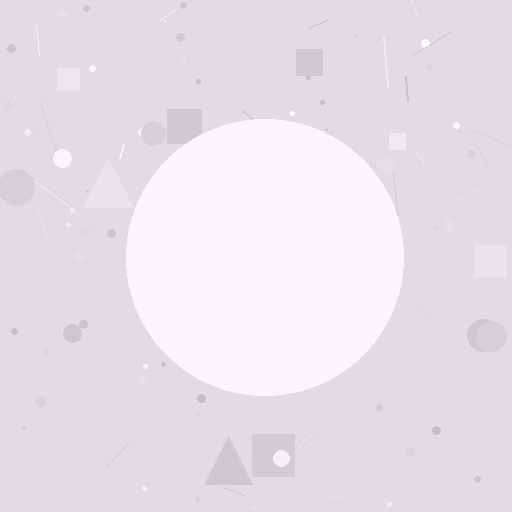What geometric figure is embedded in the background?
A circle is embedded in the background.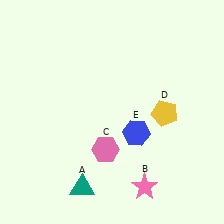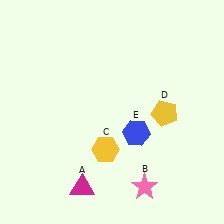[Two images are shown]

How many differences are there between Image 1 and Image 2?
There are 2 differences between the two images.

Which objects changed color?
A changed from teal to magenta. C changed from pink to yellow.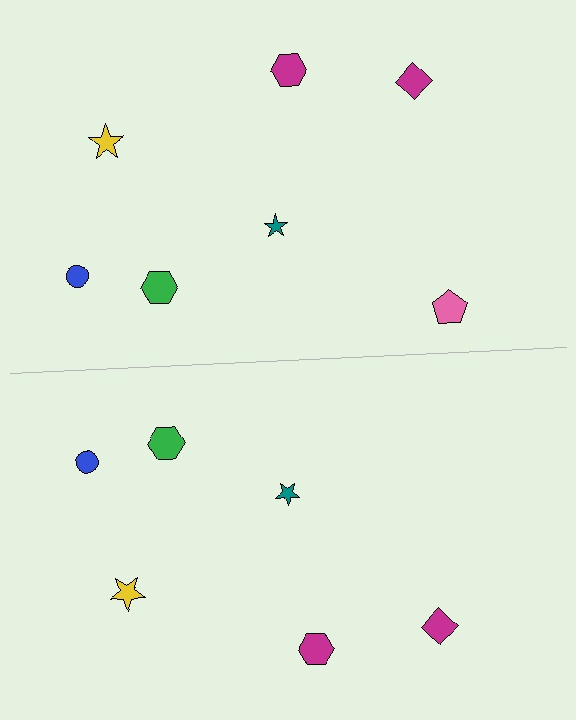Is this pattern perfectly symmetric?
No, the pattern is not perfectly symmetric. A pink pentagon is missing from the bottom side.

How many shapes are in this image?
There are 13 shapes in this image.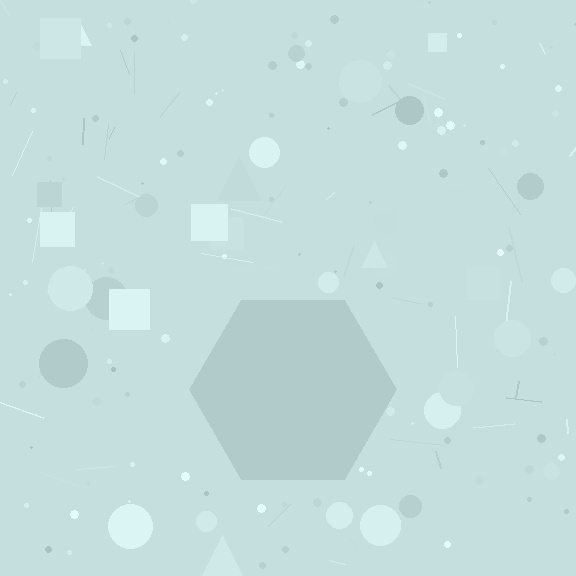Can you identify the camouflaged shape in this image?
The camouflaged shape is a hexagon.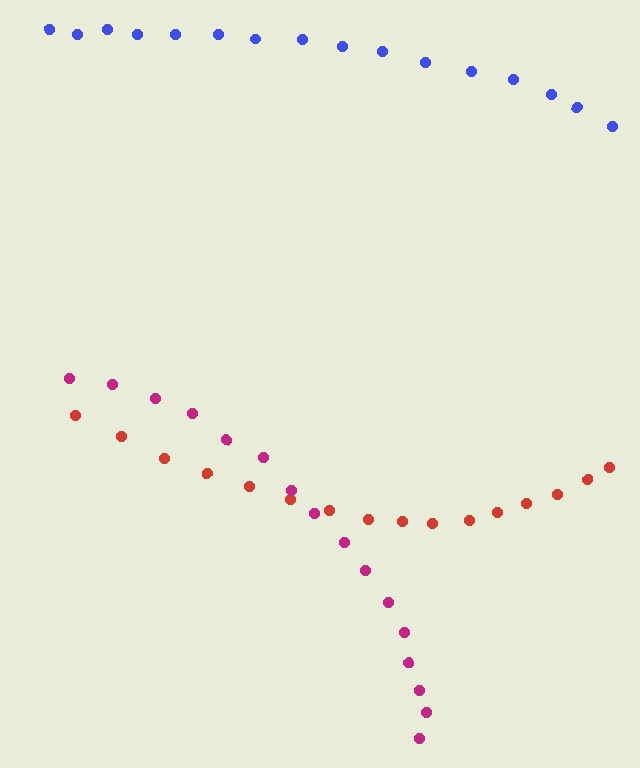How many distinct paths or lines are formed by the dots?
There are 3 distinct paths.